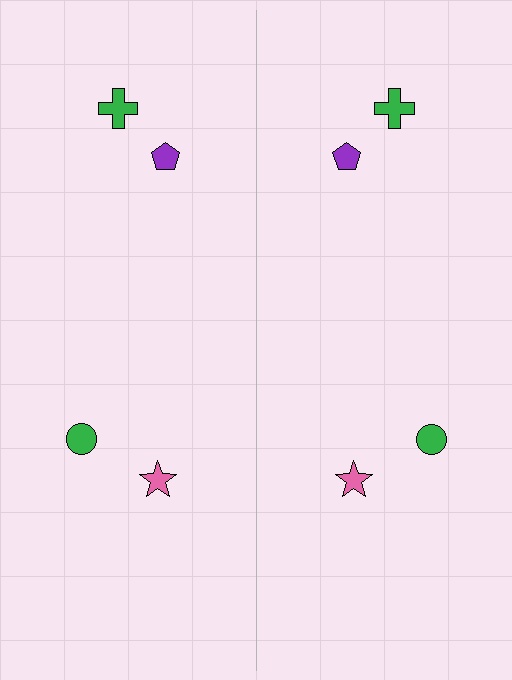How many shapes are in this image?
There are 8 shapes in this image.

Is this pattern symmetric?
Yes, this pattern has bilateral (reflection) symmetry.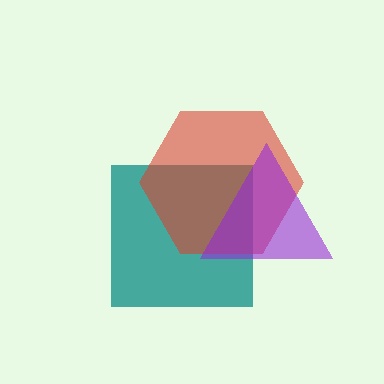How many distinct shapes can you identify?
There are 3 distinct shapes: a teal square, a red hexagon, a purple triangle.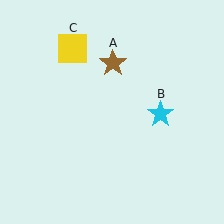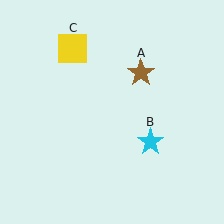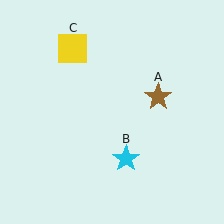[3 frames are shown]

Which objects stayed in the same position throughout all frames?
Yellow square (object C) remained stationary.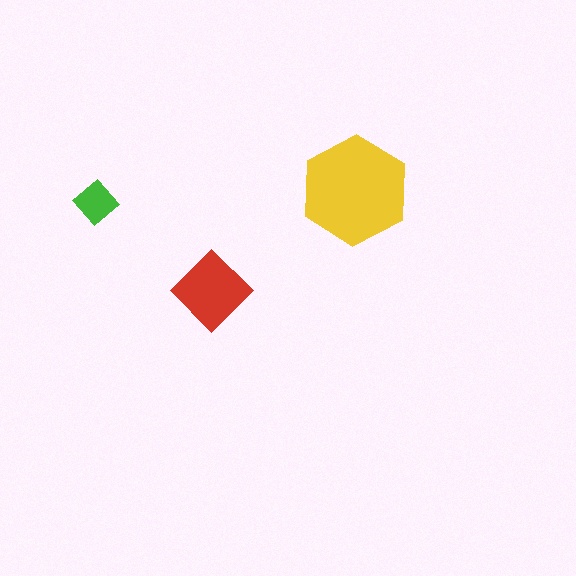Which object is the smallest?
The green diamond.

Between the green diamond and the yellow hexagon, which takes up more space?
The yellow hexagon.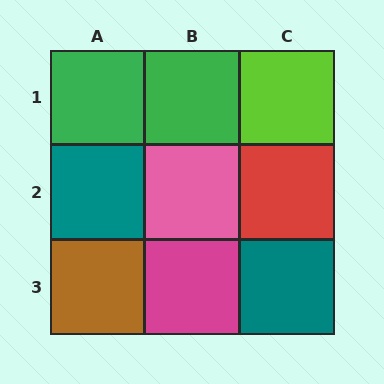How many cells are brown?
1 cell is brown.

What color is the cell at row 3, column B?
Magenta.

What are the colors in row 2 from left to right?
Teal, pink, red.